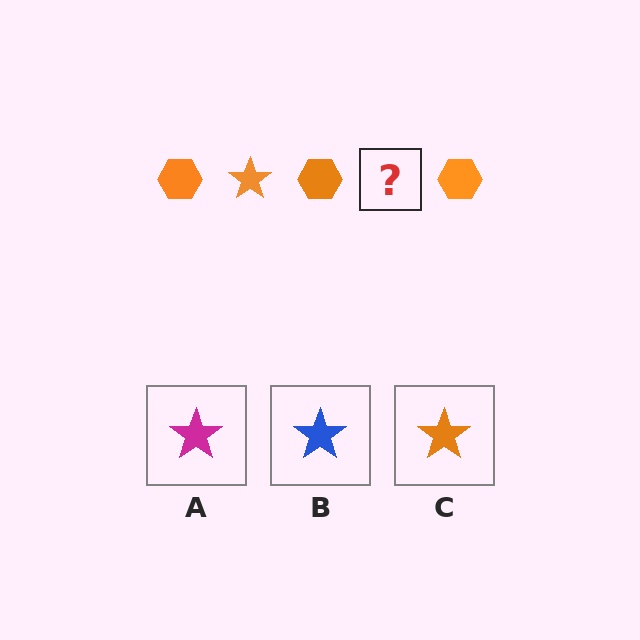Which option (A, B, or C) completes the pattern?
C.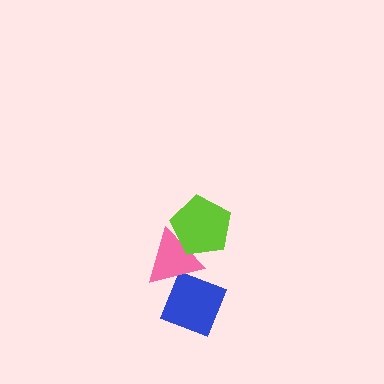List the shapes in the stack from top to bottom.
From top to bottom: the lime pentagon, the pink triangle, the blue diamond.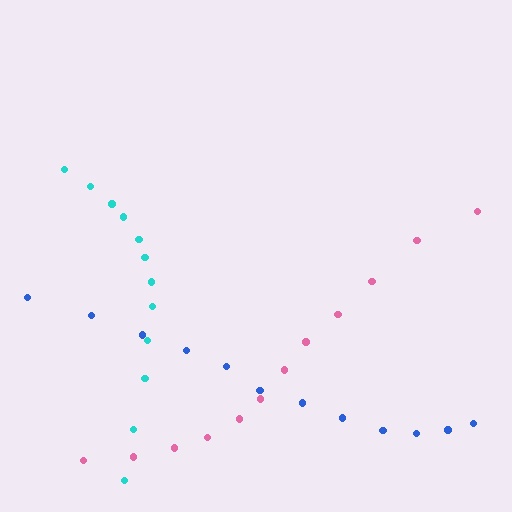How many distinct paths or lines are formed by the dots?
There are 3 distinct paths.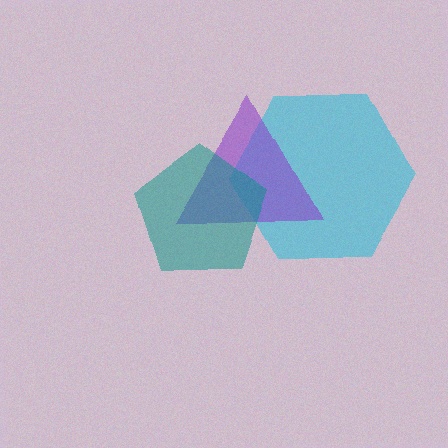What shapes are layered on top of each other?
The layered shapes are: a cyan hexagon, a purple triangle, a teal pentagon.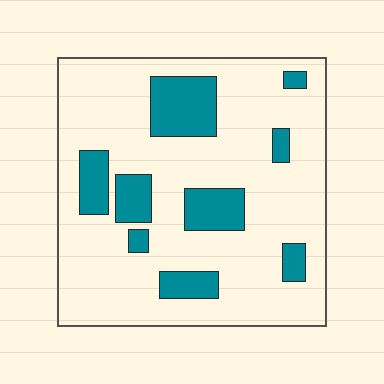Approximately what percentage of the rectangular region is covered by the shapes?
Approximately 20%.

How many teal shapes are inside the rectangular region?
9.